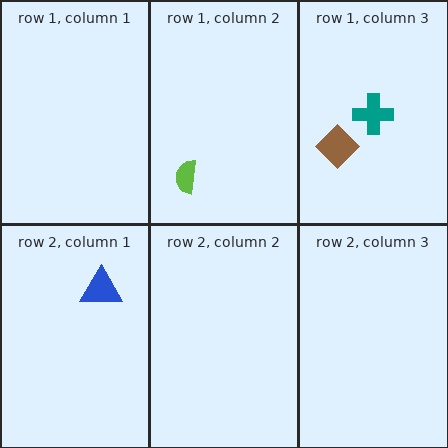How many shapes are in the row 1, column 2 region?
1.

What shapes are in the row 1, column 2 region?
The lime semicircle.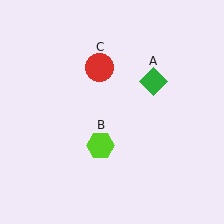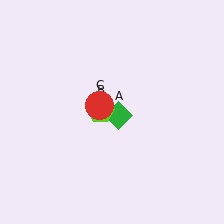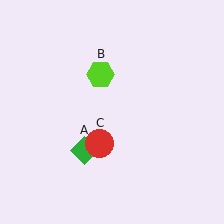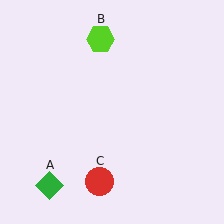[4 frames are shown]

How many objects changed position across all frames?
3 objects changed position: green diamond (object A), lime hexagon (object B), red circle (object C).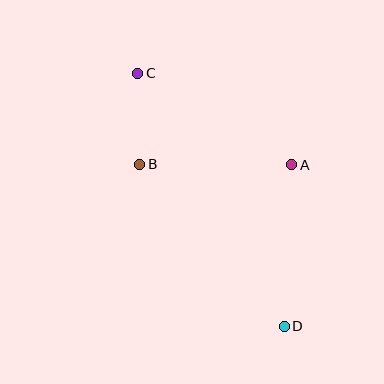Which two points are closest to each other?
Points B and C are closest to each other.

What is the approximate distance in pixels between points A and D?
The distance between A and D is approximately 162 pixels.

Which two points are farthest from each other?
Points C and D are farthest from each other.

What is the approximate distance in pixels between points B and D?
The distance between B and D is approximately 217 pixels.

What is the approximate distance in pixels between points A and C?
The distance between A and C is approximately 179 pixels.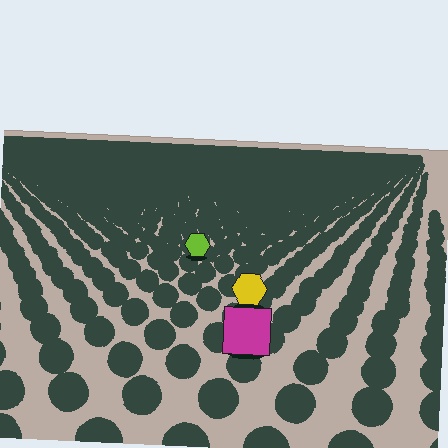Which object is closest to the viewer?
The magenta square is closest. The texture marks near it are larger and more spread out.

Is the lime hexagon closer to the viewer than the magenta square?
No. The magenta square is closer — you can tell from the texture gradient: the ground texture is coarser near it.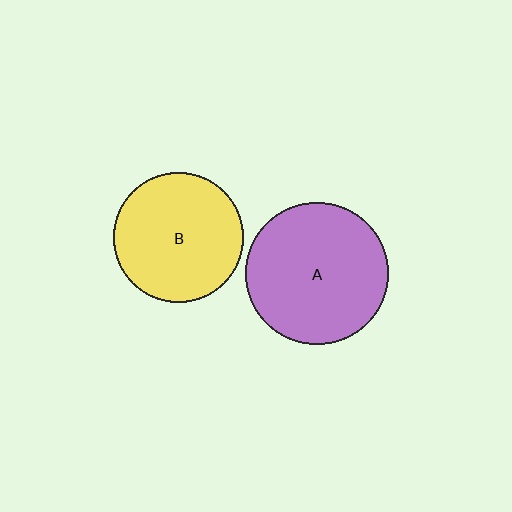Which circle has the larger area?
Circle A (purple).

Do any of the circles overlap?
No, none of the circles overlap.